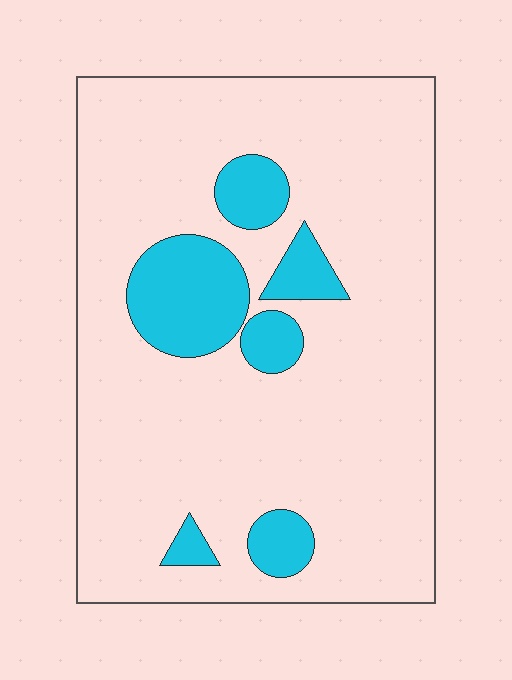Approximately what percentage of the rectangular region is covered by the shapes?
Approximately 15%.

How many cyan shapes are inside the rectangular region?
6.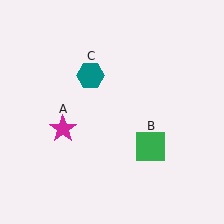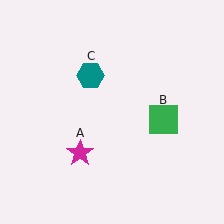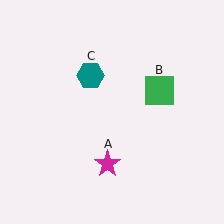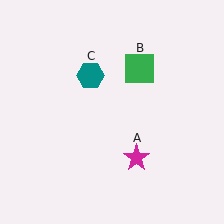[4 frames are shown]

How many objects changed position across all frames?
2 objects changed position: magenta star (object A), green square (object B).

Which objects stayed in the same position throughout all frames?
Teal hexagon (object C) remained stationary.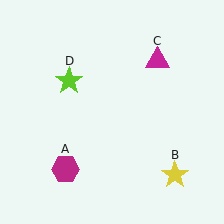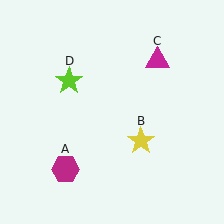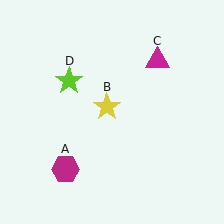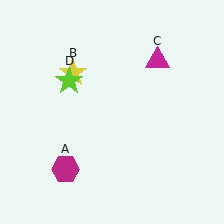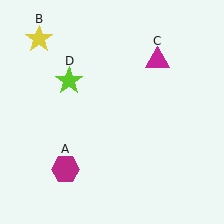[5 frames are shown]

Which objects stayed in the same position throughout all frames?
Magenta hexagon (object A) and magenta triangle (object C) and lime star (object D) remained stationary.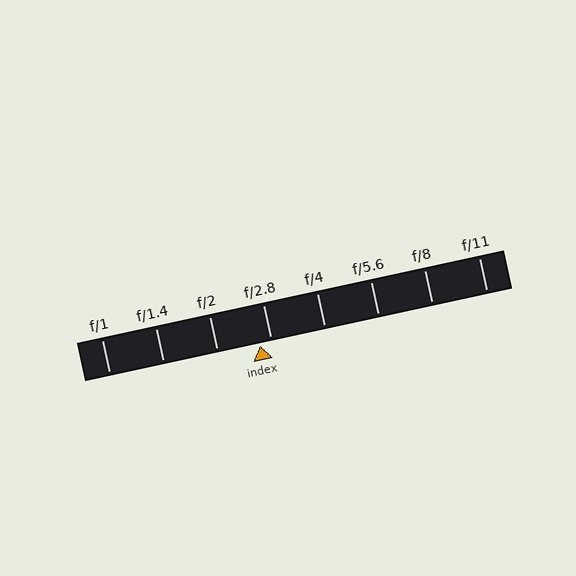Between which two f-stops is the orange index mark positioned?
The index mark is between f/2 and f/2.8.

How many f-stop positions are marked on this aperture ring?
There are 8 f-stop positions marked.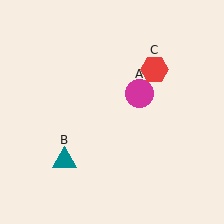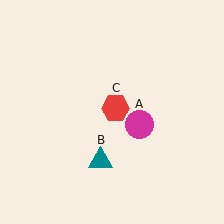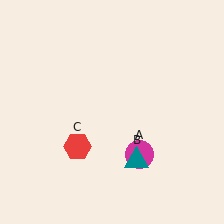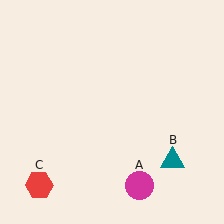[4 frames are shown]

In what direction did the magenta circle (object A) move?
The magenta circle (object A) moved down.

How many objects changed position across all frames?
3 objects changed position: magenta circle (object A), teal triangle (object B), red hexagon (object C).